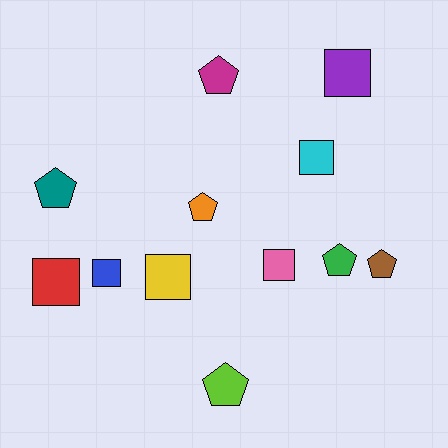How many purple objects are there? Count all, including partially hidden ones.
There is 1 purple object.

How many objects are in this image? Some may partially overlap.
There are 12 objects.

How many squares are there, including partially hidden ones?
There are 6 squares.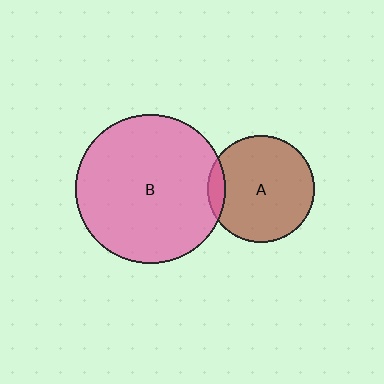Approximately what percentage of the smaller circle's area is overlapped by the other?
Approximately 10%.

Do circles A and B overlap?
Yes.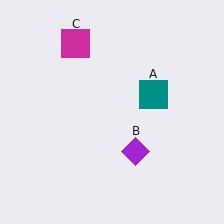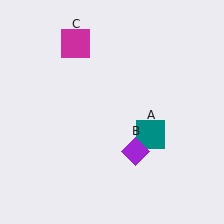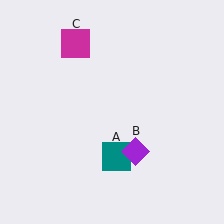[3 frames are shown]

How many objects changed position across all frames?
1 object changed position: teal square (object A).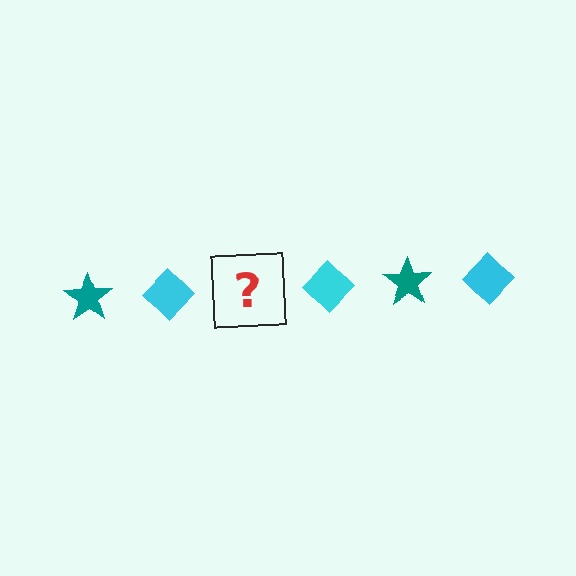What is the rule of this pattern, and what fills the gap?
The rule is that the pattern alternates between teal star and cyan diamond. The gap should be filled with a teal star.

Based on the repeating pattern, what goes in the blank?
The blank should be a teal star.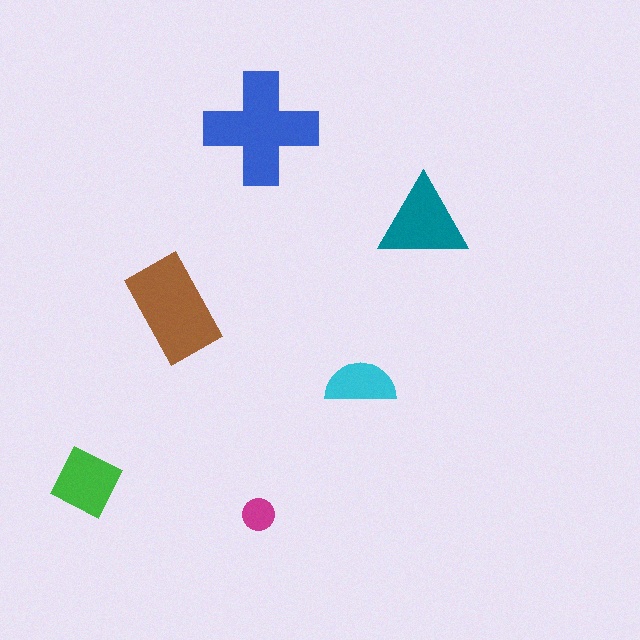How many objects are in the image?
There are 6 objects in the image.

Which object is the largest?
The blue cross.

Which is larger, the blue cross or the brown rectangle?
The blue cross.